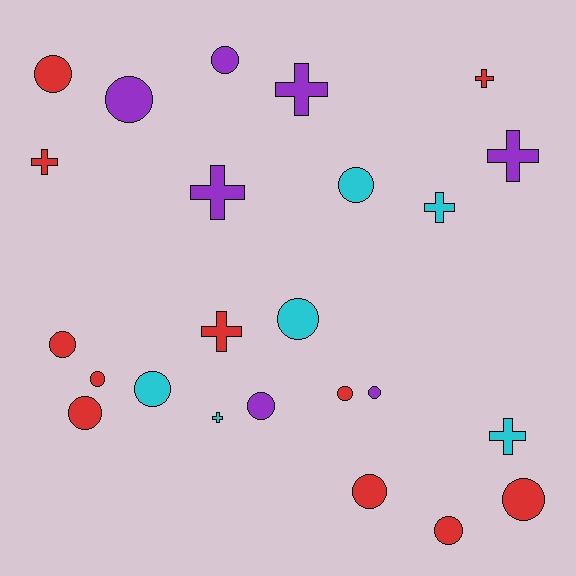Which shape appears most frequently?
Circle, with 15 objects.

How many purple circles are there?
There are 4 purple circles.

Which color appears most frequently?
Red, with 11 objects.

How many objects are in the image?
There are 24 objects.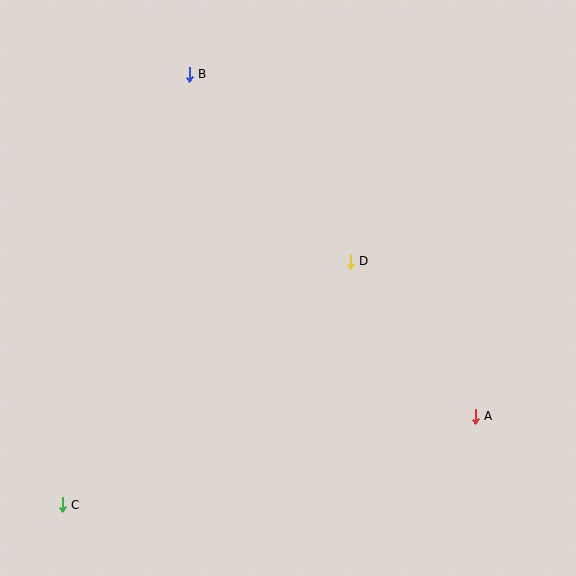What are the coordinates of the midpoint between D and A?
The midpoint between D and A is at (413, 339).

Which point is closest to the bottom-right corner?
Point A is closest to the bottom-right corner.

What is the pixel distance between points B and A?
The distance between B and A is 446 pixels.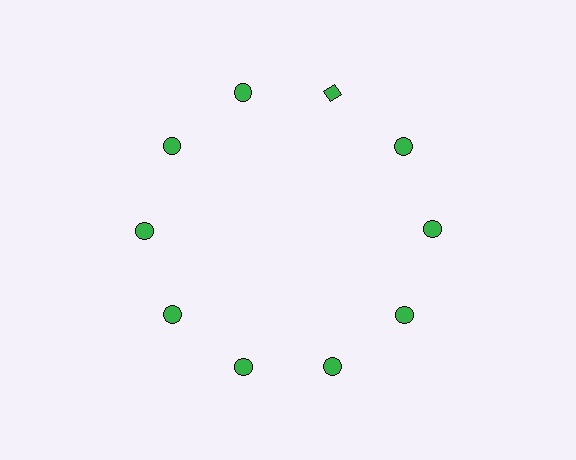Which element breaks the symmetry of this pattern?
The green diamond at roughly the 1 o'clock position breaks the symmetry. All other shapes are green circles.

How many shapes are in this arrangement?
There are 10 shapes arranged in a ring pattern.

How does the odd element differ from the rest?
It has a different shape: diamond instead of circle.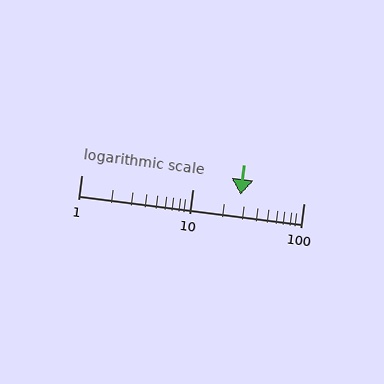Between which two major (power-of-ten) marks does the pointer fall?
The pointer is between 10 and 100.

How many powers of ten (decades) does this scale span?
The scale spans 2 decades, from 1 to 100.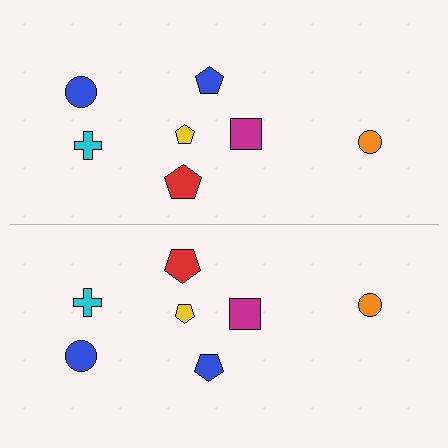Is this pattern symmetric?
Yes, this pattern has bilateral (reflection) symmetry.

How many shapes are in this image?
There are 14 shapes in this image.